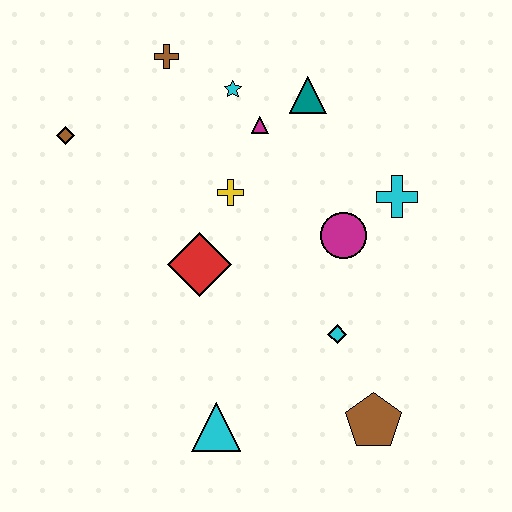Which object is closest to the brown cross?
The cyan star is closest to the brown cross.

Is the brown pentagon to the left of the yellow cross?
No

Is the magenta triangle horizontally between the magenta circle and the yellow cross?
Yes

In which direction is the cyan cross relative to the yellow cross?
The cyan cross is to the right of the yellow cross.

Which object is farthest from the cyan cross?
The brown diamond is farthest from the cyan cross.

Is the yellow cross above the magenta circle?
Yes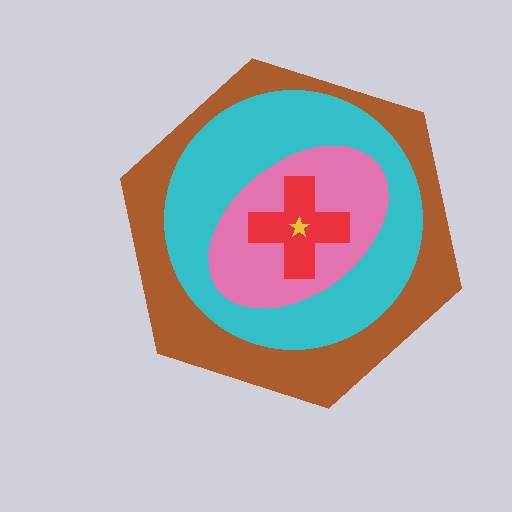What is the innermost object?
The yellow star.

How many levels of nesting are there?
5.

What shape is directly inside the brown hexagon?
The cyan circle.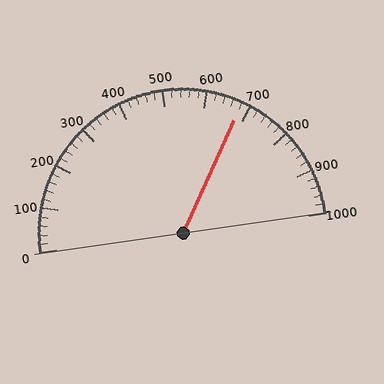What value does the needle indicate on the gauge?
The needle indicates approximately 680.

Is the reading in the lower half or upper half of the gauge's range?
The reading is in the upper half of the range (0 to 1000).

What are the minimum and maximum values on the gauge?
The gauge ranges from 0 to 1000.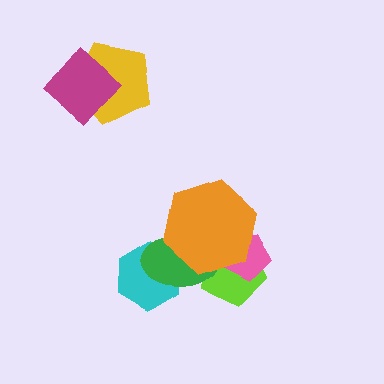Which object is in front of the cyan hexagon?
The green ellipse is in front of the cyan hexagon.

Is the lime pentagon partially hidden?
Yes, it is partially covered by another shape.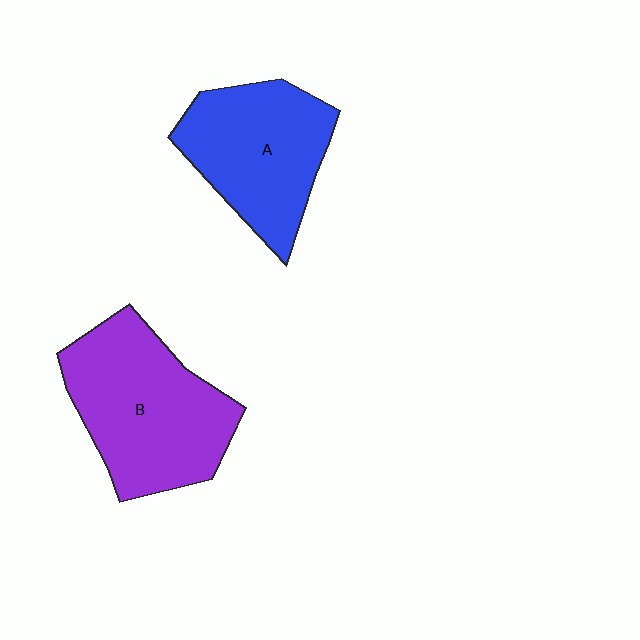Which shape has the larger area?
Shape B (purple).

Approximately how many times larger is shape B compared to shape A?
Approximately 1.2 times.